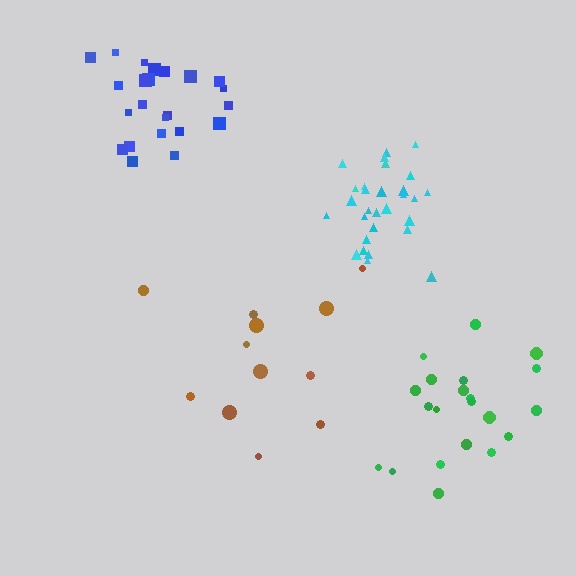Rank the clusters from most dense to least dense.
cyan, blue, green, brown.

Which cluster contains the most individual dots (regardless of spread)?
Cyan (29).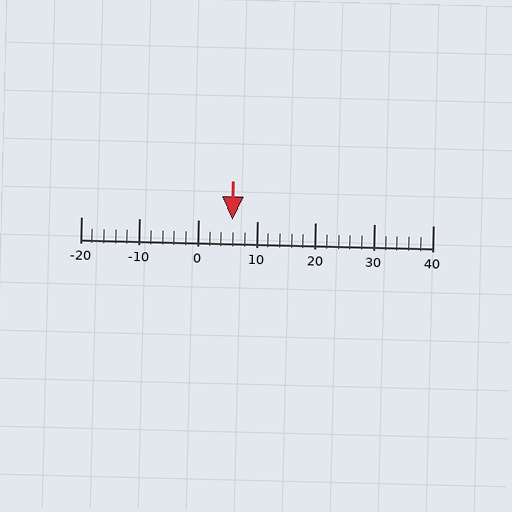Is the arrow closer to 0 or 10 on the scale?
The arrow is closer to 10.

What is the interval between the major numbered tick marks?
The major tick marks are spaced 10 units apart.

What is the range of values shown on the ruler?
The ruler shows values from -20 to 40.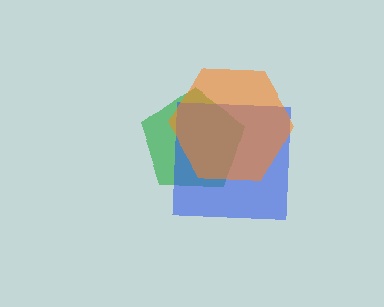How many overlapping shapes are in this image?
There are 3 overlapping shapes in the image.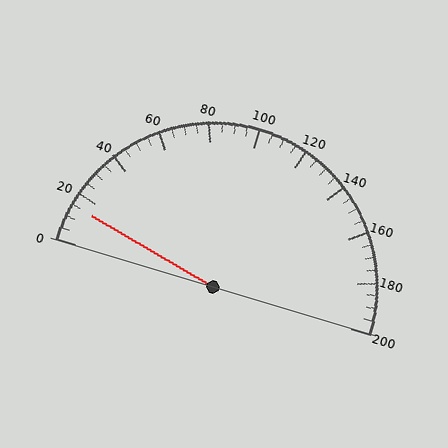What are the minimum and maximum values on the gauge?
The gauge ranges from 0 to 200.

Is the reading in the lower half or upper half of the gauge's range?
The reading is in the lower half of the range (0 to 200).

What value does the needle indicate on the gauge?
The needle indicates approximately 15.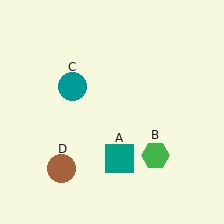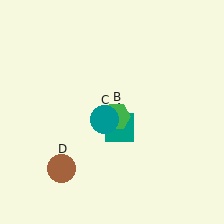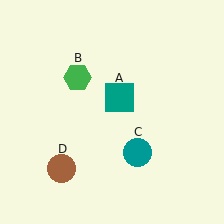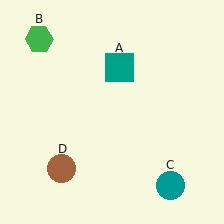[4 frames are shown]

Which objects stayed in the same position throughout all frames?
Brown circle (object D) remained stationary.